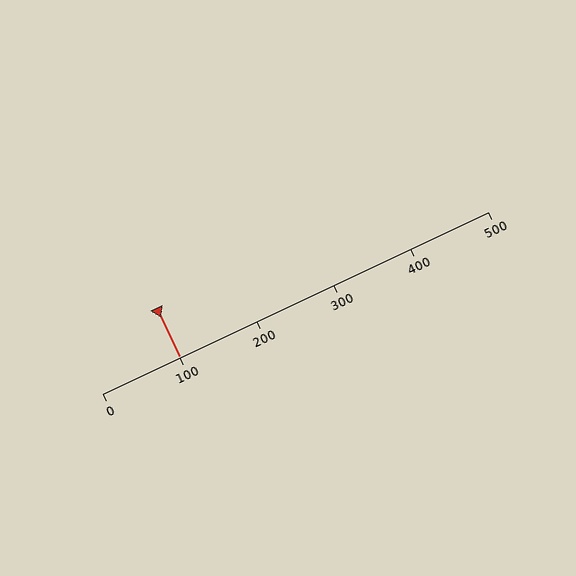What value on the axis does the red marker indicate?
The marker indicates approximately 100.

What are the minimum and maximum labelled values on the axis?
The axis runs from 0 to 500.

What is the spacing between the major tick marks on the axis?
The major ticks are spaced 100 apart.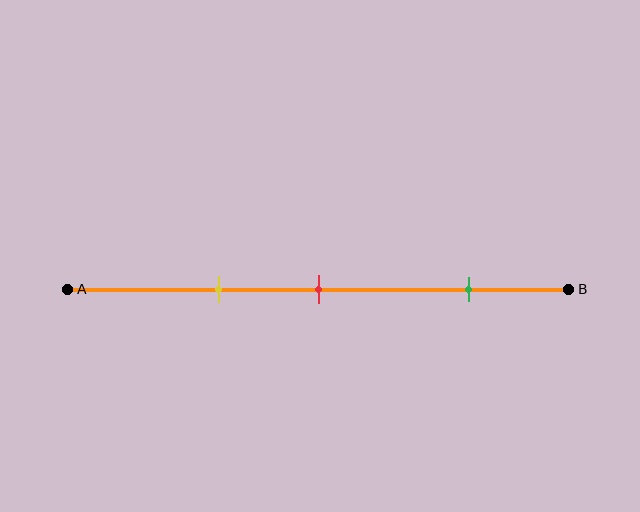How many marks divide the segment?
There are 3 marks dividing the segment.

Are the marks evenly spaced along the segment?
No, the marks are not evenly spaced.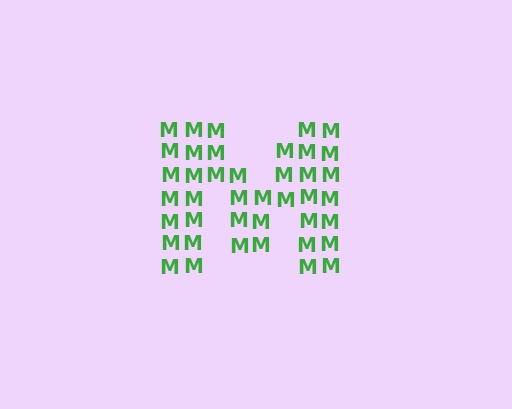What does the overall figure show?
The overall figure shows the letter M.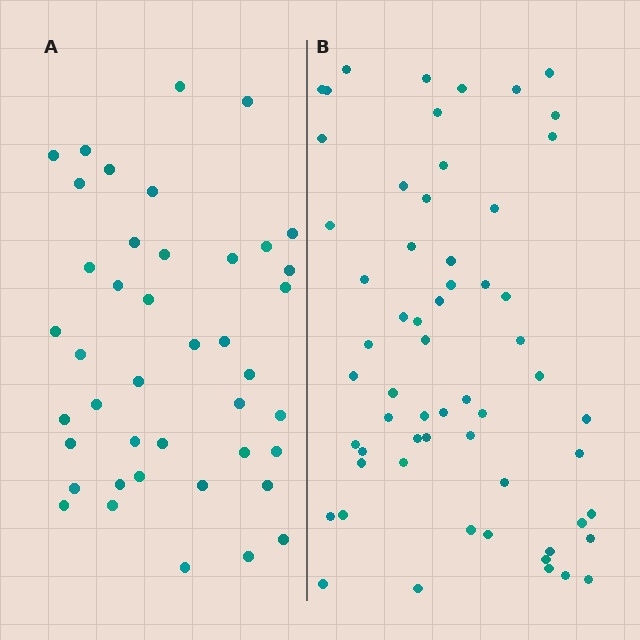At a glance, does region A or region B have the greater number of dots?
Region B (the right region) has more dots.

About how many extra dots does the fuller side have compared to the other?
Region B has approximately 20 more dots than region A.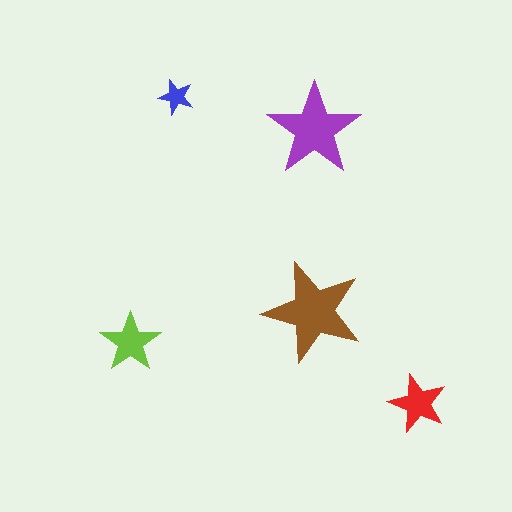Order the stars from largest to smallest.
the brown one, the purple one, the lime one, the red one, the blue one.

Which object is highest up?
The blue star is topmost.